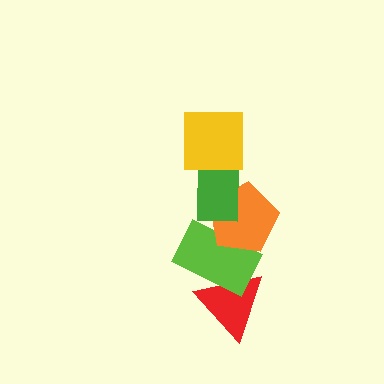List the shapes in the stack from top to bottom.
From top to bottom: the yellow square, the green rectangle, the orange pentagon, the lime rectangle, the red triangle.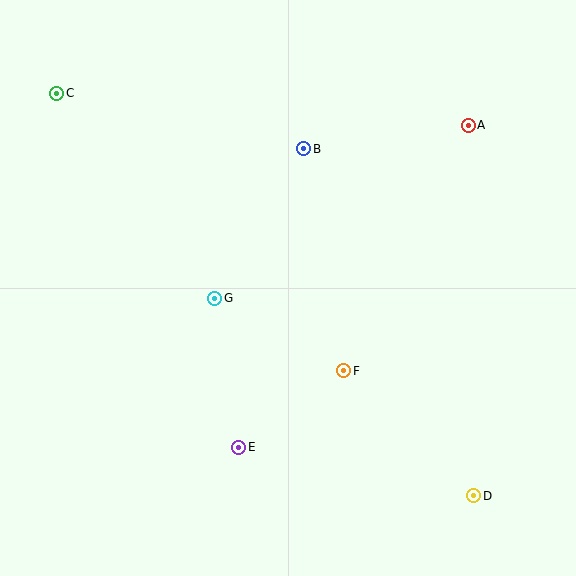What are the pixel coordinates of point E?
Point E is at (239, 447).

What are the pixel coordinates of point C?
Point C is at (57, 93).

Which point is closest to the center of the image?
Point G at (215, 298) is closest to the center.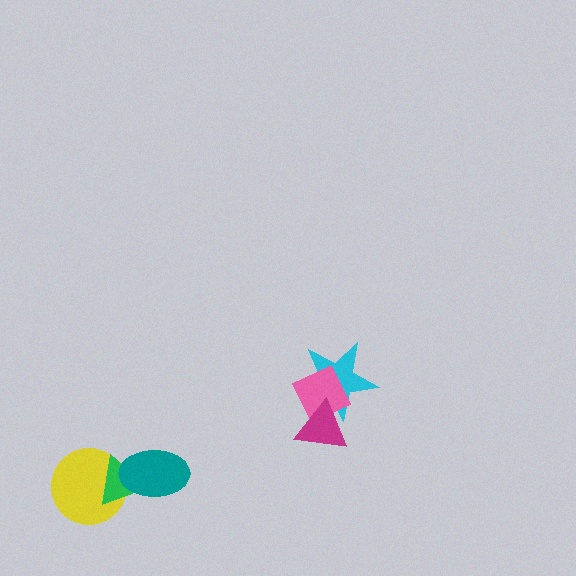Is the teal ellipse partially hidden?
No, no other shape covers it.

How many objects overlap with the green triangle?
2 objects overlap with the green triangle.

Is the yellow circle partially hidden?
Yes, it is partially covered by another shape.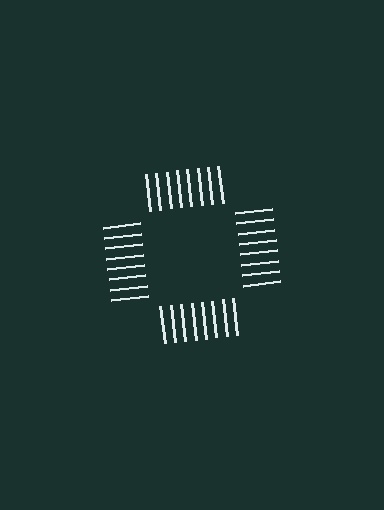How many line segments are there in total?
32 — 8 along each of the 4 edges.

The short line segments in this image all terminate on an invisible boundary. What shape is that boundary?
An illusory square — the line segments terminate on its edges but no continuous stroke is drawn.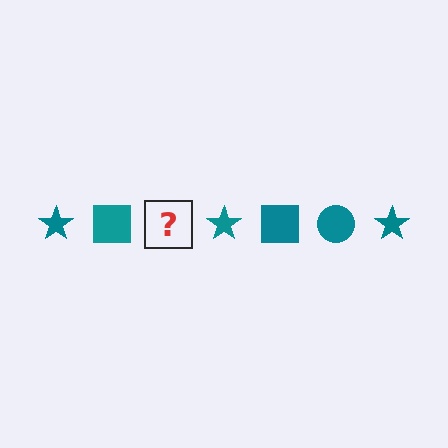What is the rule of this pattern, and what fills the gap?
The rule is that the pattern cycles through star, square, circle shapes in teal. The gap should be filled with a teal circle.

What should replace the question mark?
The question mark should be replaced with a teal circle.